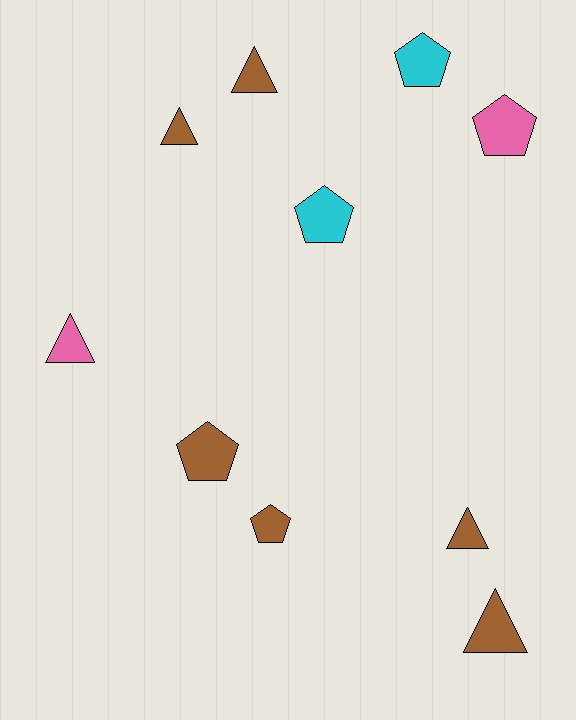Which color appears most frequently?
Brown, with 6 objects.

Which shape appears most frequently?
Triangle, with 5 objects.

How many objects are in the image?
There are 10 objects.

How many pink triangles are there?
There is 1 pink triangle.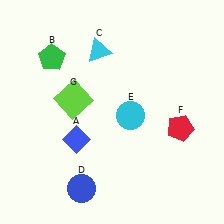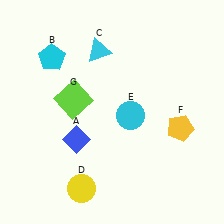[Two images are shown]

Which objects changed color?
B changed from green to cyan. D changed from blue to yellow. F changed from red to yellow.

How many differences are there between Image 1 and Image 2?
There are 3 differences between the two images.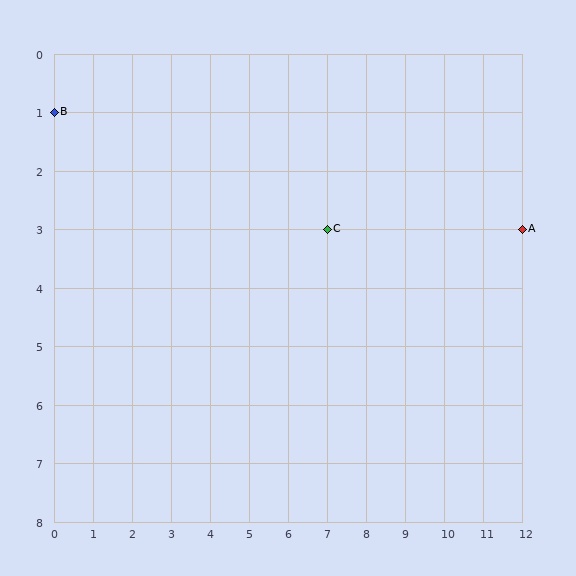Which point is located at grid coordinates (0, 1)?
Point B is at (0, 1).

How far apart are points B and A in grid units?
Points B and A are 12 columns and 2 rows apart (about 12.2 grid units diagonally).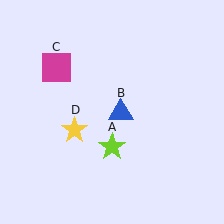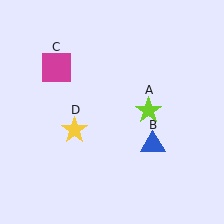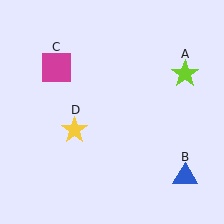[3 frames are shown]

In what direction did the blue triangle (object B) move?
The blue triangle (object B) moved down and to the right.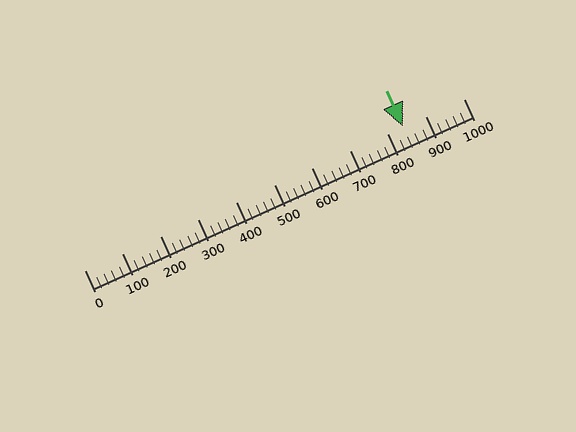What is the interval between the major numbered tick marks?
The major tick marks are spaced 100 units apart.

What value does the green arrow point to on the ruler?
The green arrow points to approximately 840.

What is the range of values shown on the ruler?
The ruler shows values from 0 to 1000.